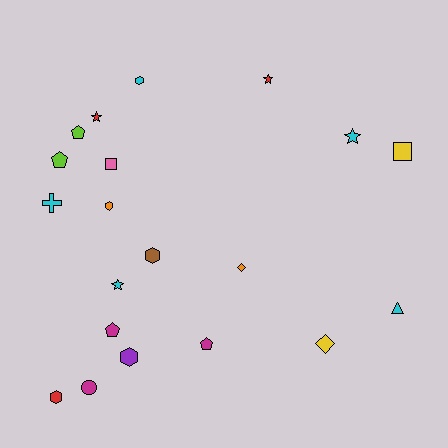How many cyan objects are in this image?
There are 5 cyan objects.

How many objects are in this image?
There are 20 objects.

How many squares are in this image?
There are 2 squares.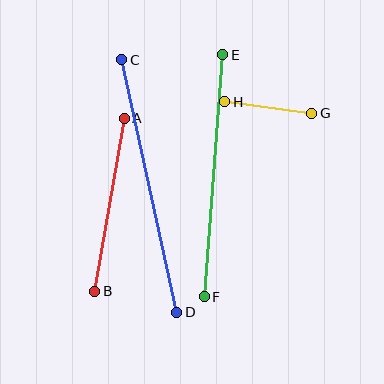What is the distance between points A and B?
The distance is approximately 176 pixels.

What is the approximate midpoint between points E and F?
The midpoint is at approximately (213, 176) pixels.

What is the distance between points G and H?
The distance is approximately 87 pixels.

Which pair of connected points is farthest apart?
Points C and D are farthest apart.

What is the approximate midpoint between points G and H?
The midpoint is at approximately (268, 108) pixels.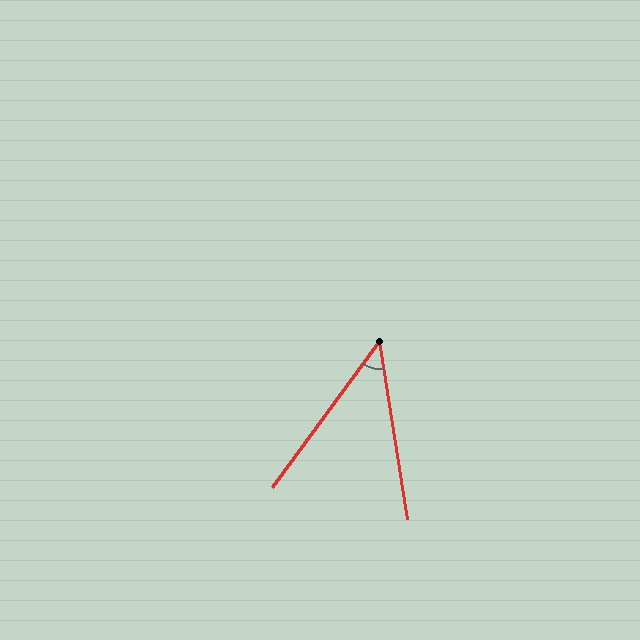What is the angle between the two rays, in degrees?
Approximately 45 degrees.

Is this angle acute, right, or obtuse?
It is acute.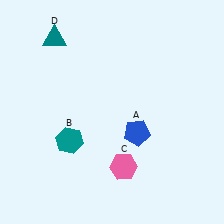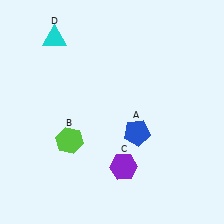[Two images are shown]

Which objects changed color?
B changed from teal to lime. C changed from pink to purple. D changed from teal to cyan.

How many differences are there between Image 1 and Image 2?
There are 3 differences between the two images.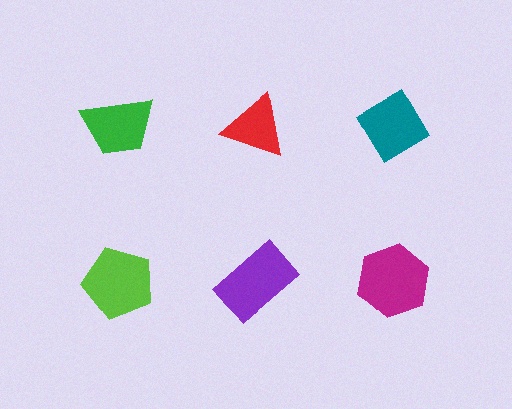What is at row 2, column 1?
A lime pentagon.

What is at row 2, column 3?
A magenta hexagon.